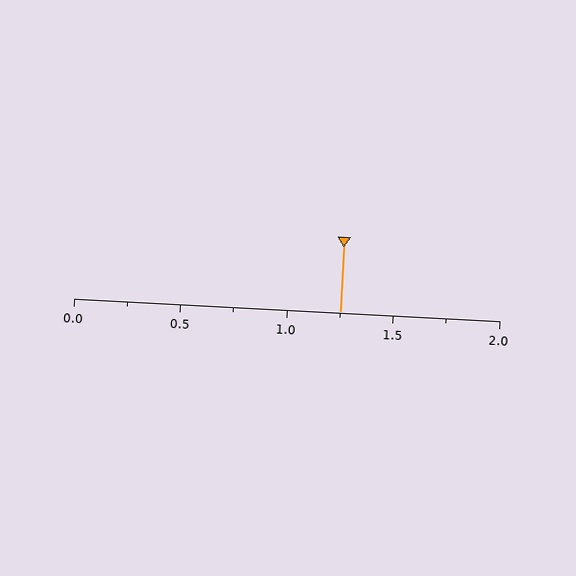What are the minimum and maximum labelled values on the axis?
The axis runs from 0.0 to 2.0.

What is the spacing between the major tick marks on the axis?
The major ticks are spaced 0.5 apart.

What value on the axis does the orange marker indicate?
The marker indicates approximately 1.25.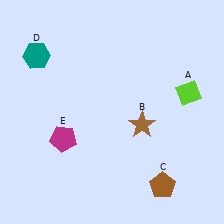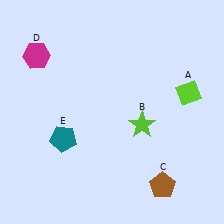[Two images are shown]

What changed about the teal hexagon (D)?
In Image 1, D is teal. In Image 2, it changed to magenta.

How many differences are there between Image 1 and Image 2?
There are 3 differences between the two images.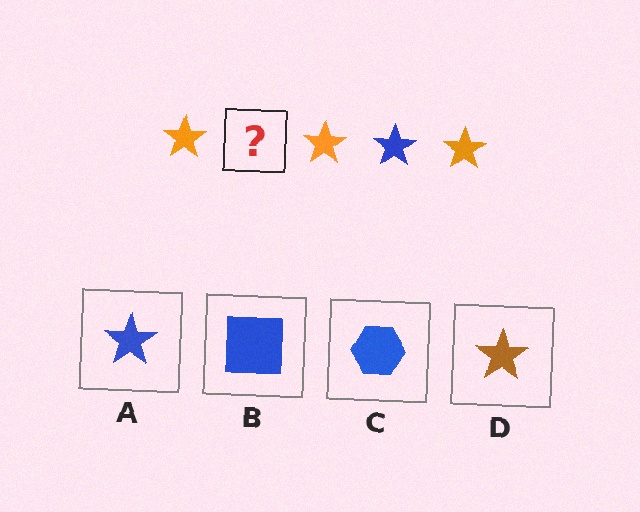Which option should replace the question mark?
Option A.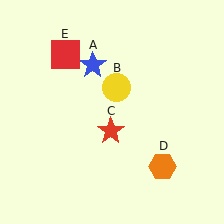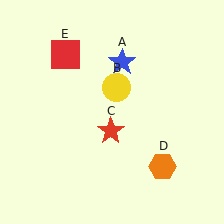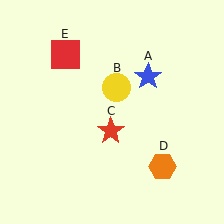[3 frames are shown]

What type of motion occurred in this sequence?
The blue star (object A) rotated clockwise around the center of the scene.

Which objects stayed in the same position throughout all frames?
Yellow circle (object B) and red star (object C) and orange hexagon (object D) and red square (object E) remained stationary.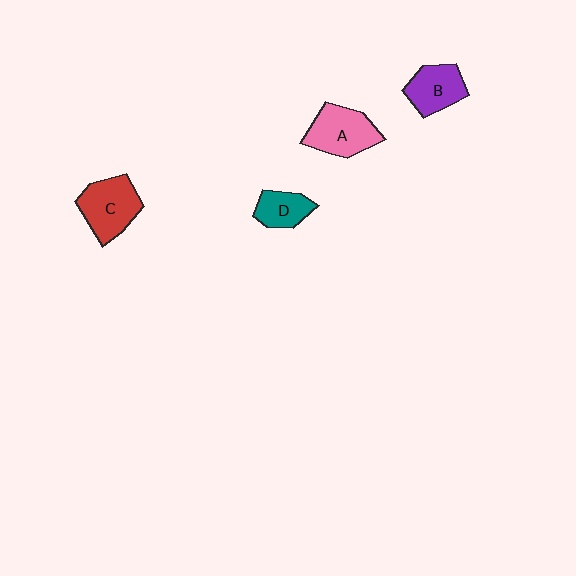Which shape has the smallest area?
Shape D (teal).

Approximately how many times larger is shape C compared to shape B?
Approximately 1.3 times.